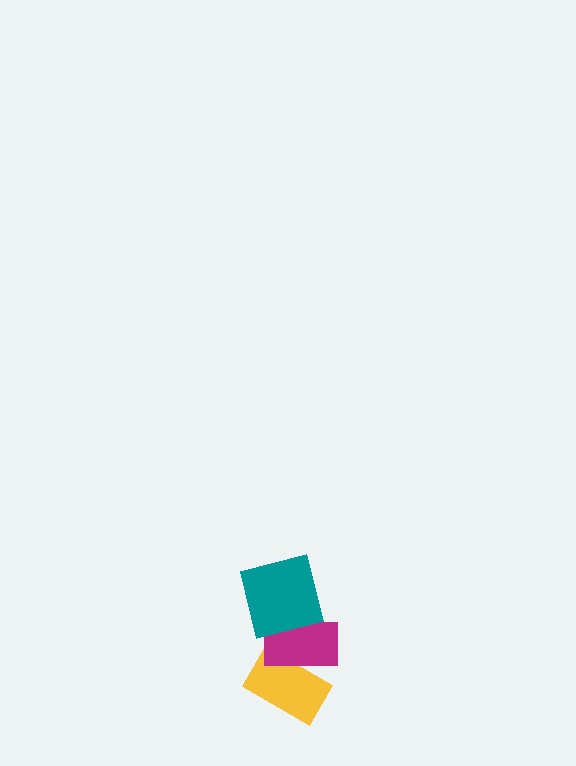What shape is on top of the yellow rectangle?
The magenta rectangle is on top of the yellow rectangle.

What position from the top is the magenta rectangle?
The magenta rectangle is 2nd from the top.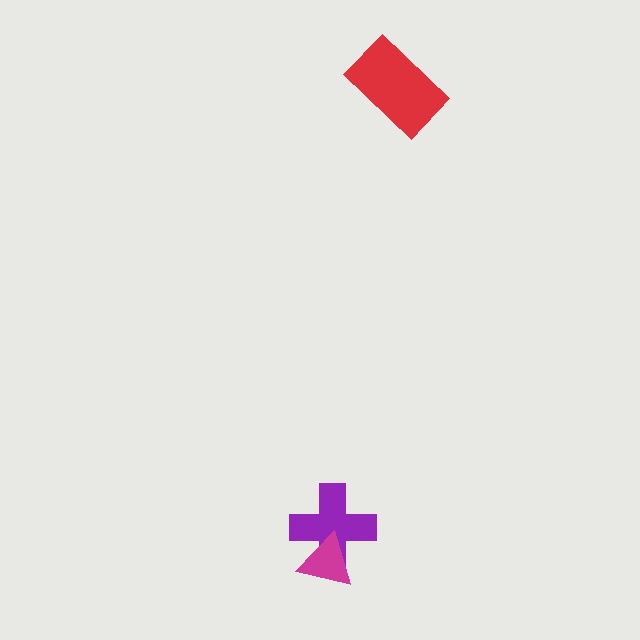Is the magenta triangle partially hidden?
No, no other shape covers it.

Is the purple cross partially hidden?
Yes, it is partially covered by another shape.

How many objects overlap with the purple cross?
1 object overlaps with the purple cross.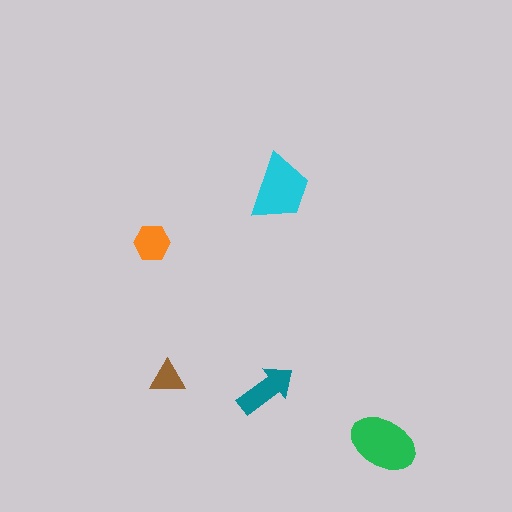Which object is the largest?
The green ellipse.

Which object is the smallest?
The brown triangle.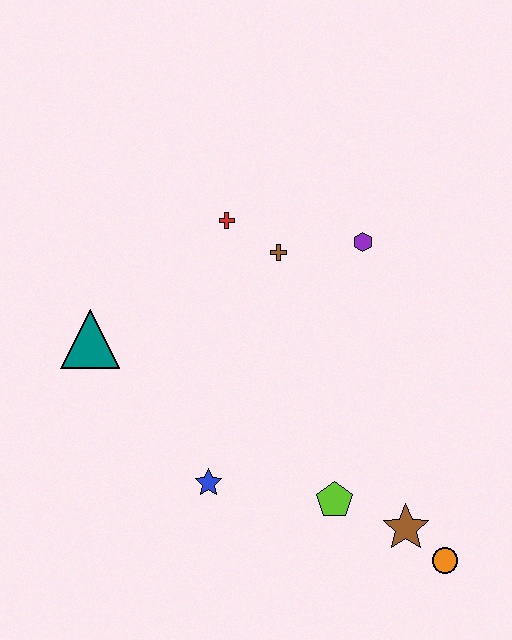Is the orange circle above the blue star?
No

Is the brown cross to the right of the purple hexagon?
No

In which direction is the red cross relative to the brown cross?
The red cross is to the left of the brown cross.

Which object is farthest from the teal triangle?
The orange circle is farthest from the teal triangle.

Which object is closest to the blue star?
The lime pentagon is closest to the blue star.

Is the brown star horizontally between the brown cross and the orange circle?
Yes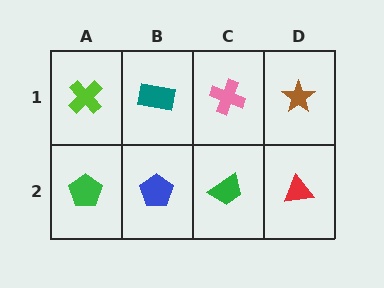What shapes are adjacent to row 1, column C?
A green trapezoid (row 2, column C), a teal rectangle (row 1, column B), a brown star (row 1, column D).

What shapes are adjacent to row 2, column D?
A brown star (row 1, column D), a green trapezoid (row 2, column C).